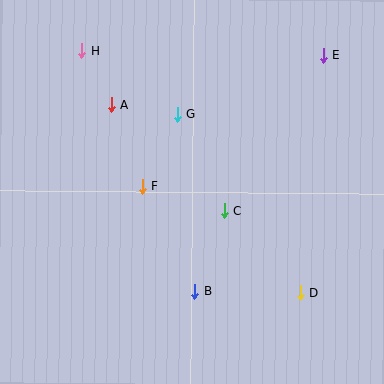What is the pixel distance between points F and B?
The distance between F and B is 118 pixels.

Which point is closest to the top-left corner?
Point H is closest to the top-left corner.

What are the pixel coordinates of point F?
Point F is at (142, 186).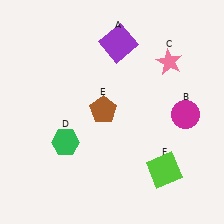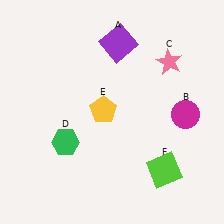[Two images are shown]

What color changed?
The pentagon (E) changed from brown in Image 1 to yellow in Image 2.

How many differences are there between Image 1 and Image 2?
There is 1 difference between the two images.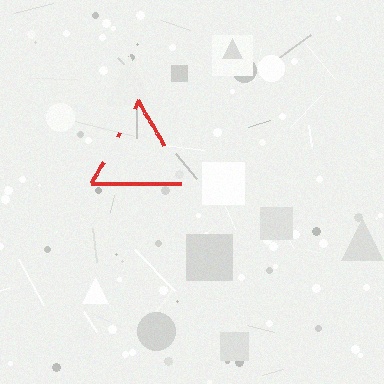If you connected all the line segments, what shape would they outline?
They would outline a triangle.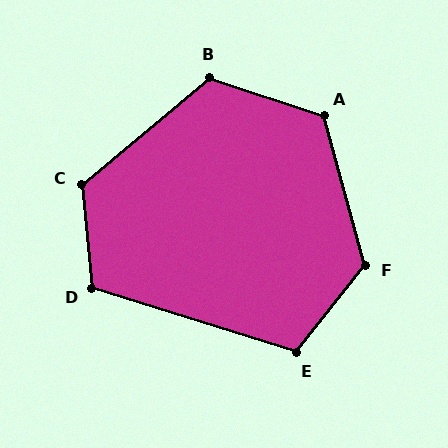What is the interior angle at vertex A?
Approximately 124 degrees (obtuse).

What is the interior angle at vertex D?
Approximately 113 degrees (obtuse).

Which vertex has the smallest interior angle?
E, at approximately 111 degrees.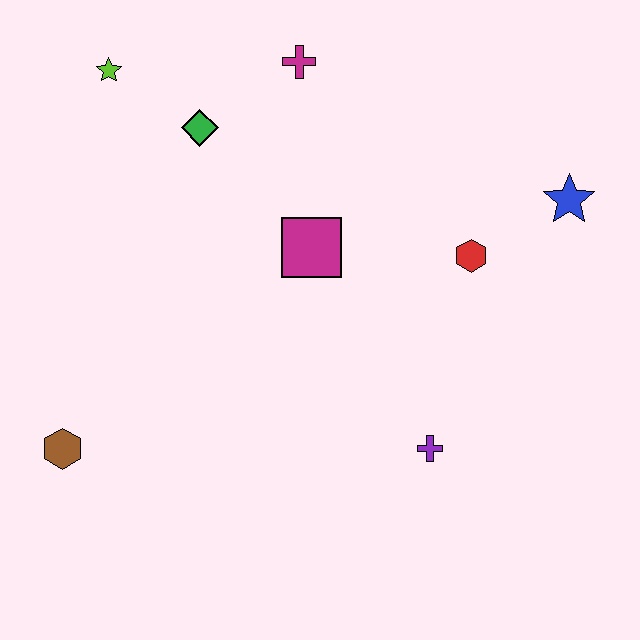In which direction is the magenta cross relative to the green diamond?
The magenta cross is to the right of the green diamond.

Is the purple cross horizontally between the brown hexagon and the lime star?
No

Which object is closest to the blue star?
The red hexagon is closest to the blue star.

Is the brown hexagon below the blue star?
Yes